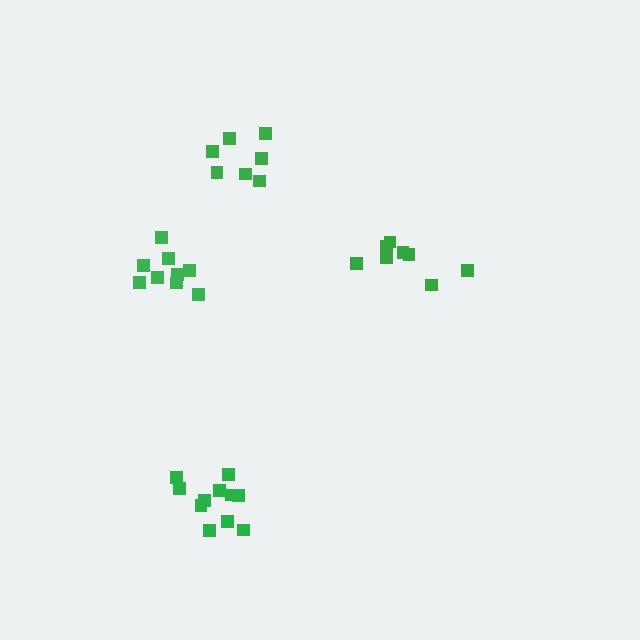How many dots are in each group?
Group 1: 8 dots, Group 2: 7 dots, Group 3: 11 dots, Group 4: 9 dots (35 total).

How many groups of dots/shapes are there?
There are 4 groups.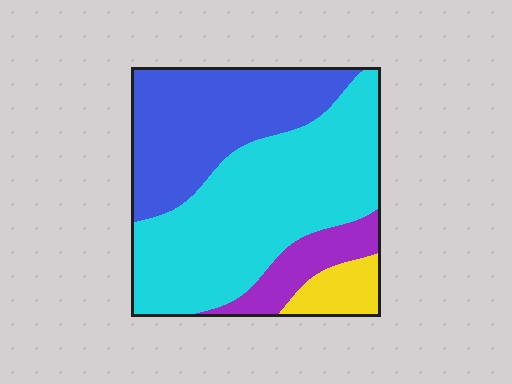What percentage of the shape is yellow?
Yellow takes up about one tenth (1/10) of the shape.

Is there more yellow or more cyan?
Cyan.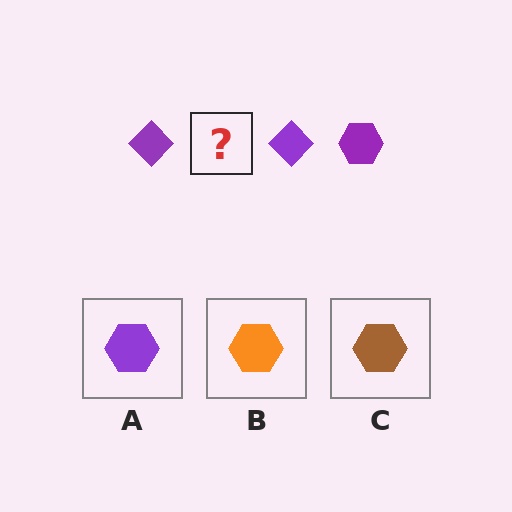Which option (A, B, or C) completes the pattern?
A.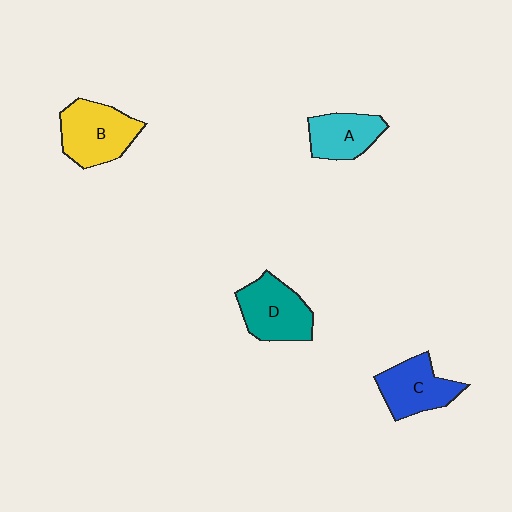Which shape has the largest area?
Shape B (yellow).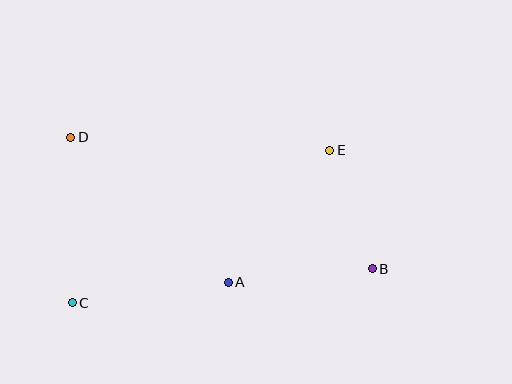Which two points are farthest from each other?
Points B and D are farthest from each other.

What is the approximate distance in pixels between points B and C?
The distance between B and C is approximately 302 pixels.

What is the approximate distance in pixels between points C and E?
The distance between C and E is approximately 299 pixels.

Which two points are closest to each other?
Points B and E are closest to each other.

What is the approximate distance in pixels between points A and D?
The distance between A and D is approximately 214 pixels.